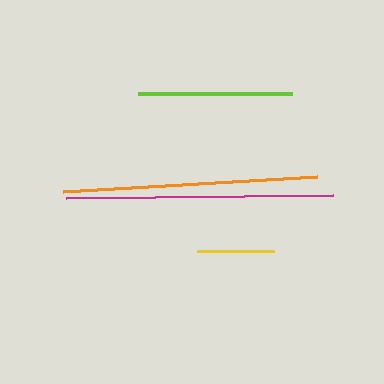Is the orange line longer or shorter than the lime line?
The orange line is longer than the lime line.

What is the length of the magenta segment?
The magenta segment is approximately 267 pixels long.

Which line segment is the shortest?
The yellow line is the shortest at approximately 77 pixels.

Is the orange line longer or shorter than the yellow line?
The orange line is longer than the yellow line.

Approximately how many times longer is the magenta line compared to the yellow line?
The magenta line is approximately 3.5 times the length of the yellow line.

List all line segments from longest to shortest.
From longest to shortest: magenta, orange, lime, yellow.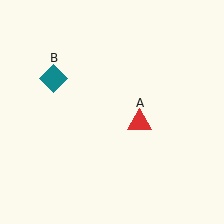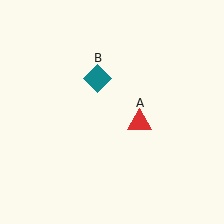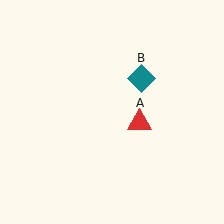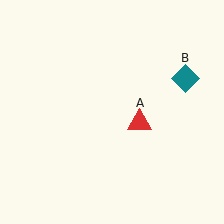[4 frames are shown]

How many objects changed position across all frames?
1 object changed position: teal diamond (object B).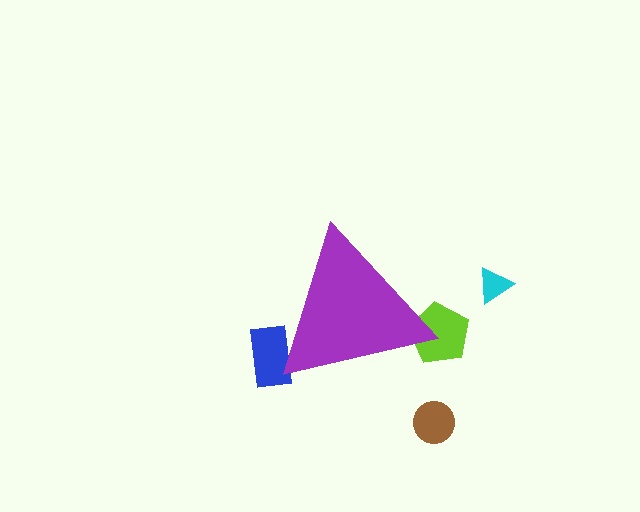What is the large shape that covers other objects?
A purple triangle.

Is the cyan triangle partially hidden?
No, the cyan triangle is fully visible.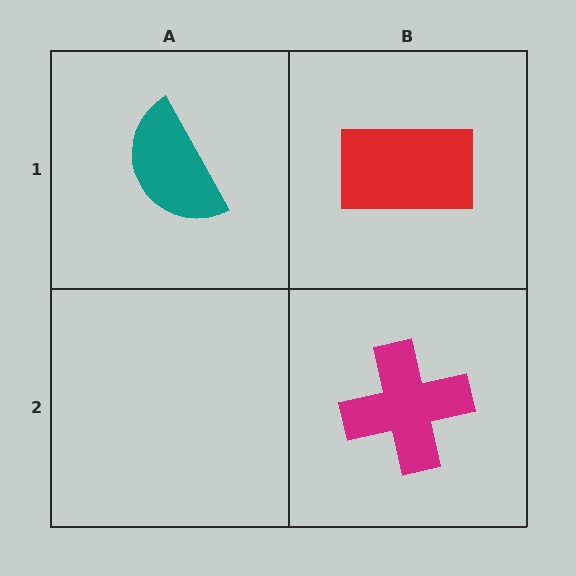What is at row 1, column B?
A red rectangle.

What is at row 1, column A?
A teal semicircle.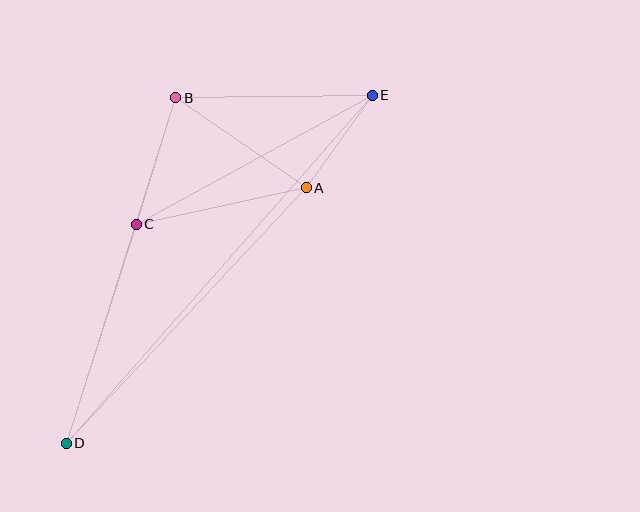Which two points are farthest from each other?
Points D and E are farthest from each other.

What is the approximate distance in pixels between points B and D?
The distance between B and D is approximately 363 pixels.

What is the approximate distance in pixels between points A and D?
The distance between A and D is approximately 351 pixels.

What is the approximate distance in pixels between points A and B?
The distance between A and B is approximately 158 pixels.